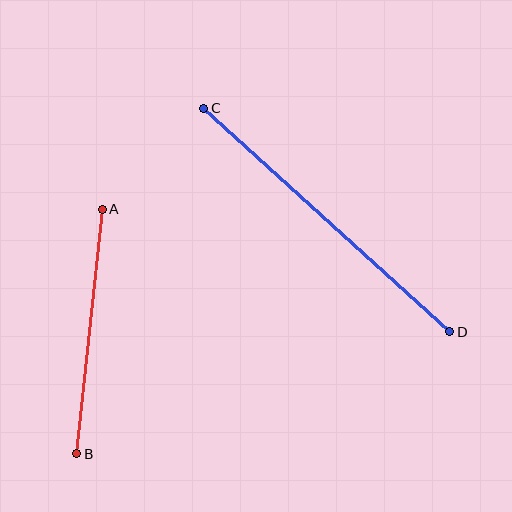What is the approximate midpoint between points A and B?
The midpoint is at approximately (90, 332) pixels.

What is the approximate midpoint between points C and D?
The midpoint is at approximately (327, 220) pixels.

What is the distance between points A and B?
The distance is approximately 246 pixels.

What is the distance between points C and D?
The distance is approximately 333 pixels.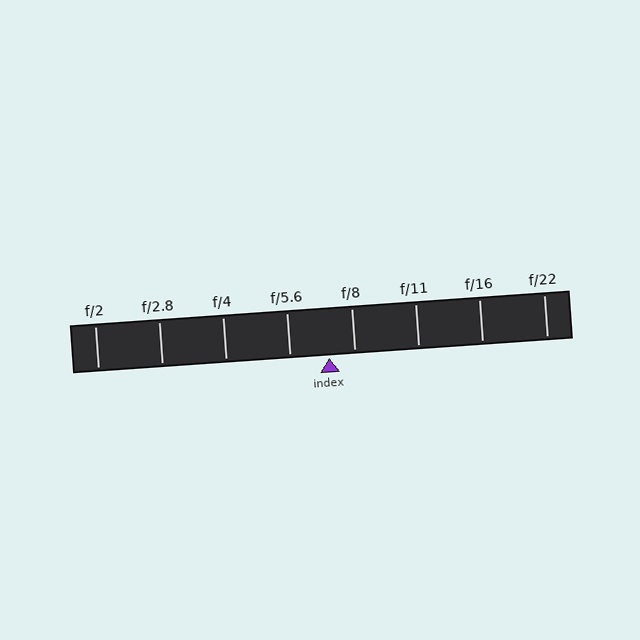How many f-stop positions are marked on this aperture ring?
There are 8 f-stop positions marked.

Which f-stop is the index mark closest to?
The index mark is closest to f/8.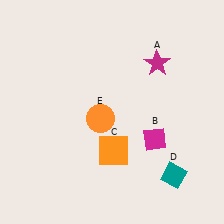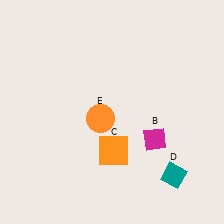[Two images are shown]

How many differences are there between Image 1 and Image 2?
There is 1 difference between the two images.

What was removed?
The magenta star (A) was removed in Image 2.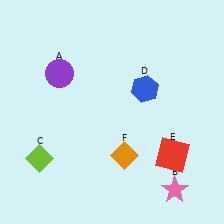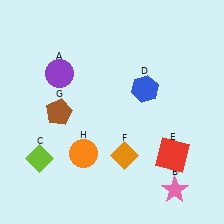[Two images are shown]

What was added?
A brown pentagon (G), an orange circle (H) were added in Image 2.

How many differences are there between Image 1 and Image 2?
There are 2 differences between the two images.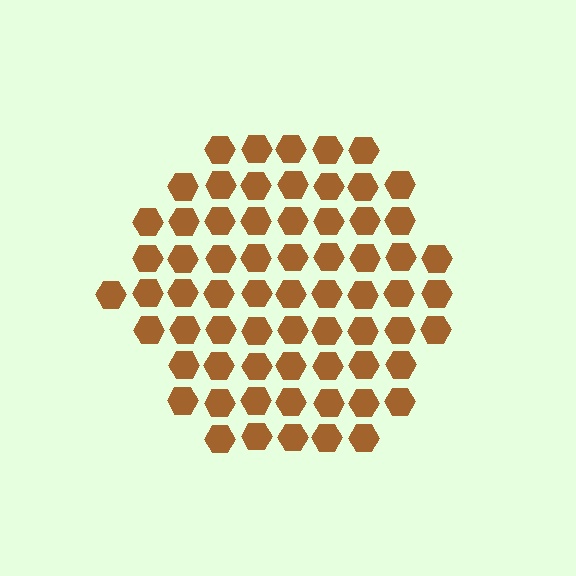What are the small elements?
The small elements are hexagons.